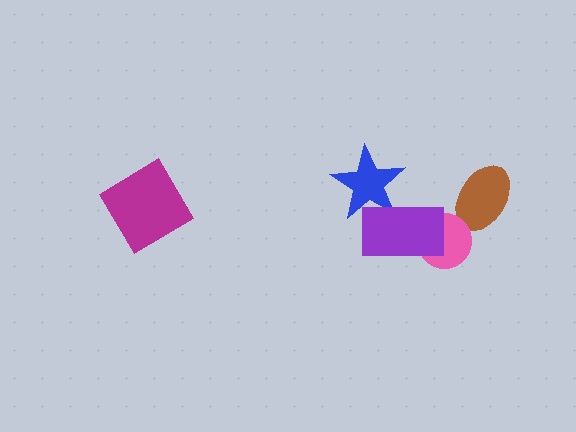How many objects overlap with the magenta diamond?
0 objects overlap with the magenta diamond.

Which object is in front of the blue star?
The purple rectangle is in front of the blue star.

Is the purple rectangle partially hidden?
No, no other shape covers it.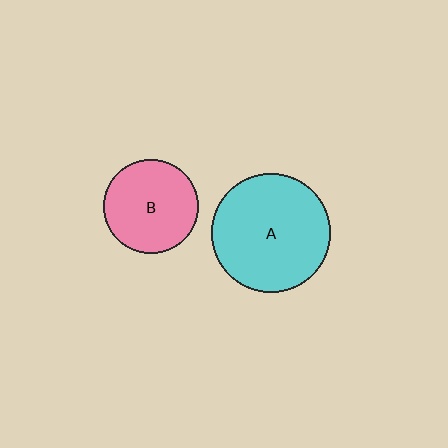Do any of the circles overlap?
No, none of the circles overlap.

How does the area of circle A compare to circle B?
Approximately 1.6 times.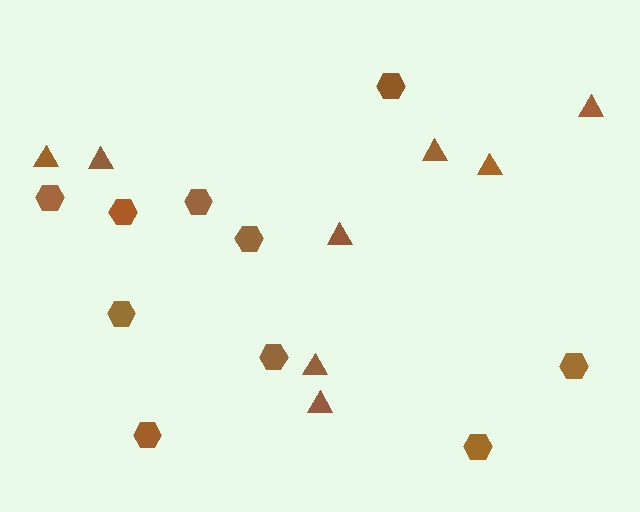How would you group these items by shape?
There are 2 groups: one group of triangles (8) and one group of hexagons (10).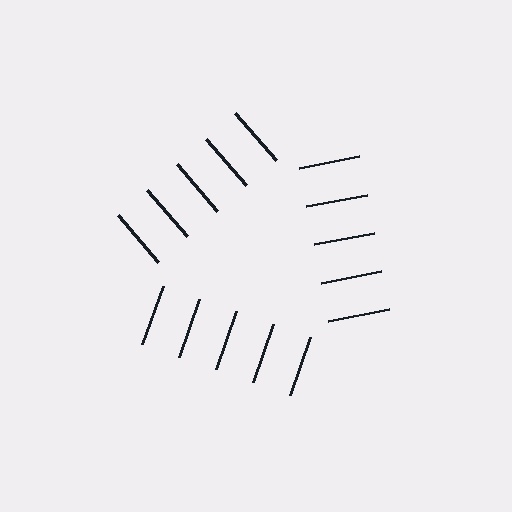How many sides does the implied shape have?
3 sides — the line-ends trace a triangle.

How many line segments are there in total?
15 — 5 along each of the 3 edges.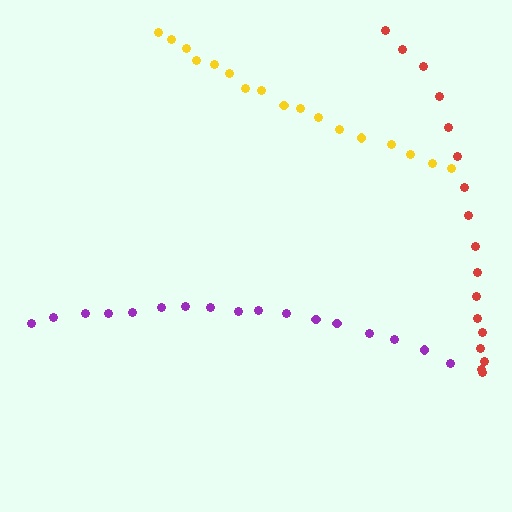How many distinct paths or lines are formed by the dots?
There are 3 distinct paths.